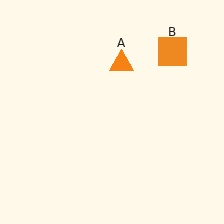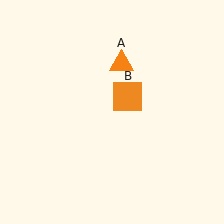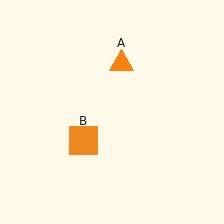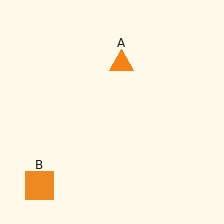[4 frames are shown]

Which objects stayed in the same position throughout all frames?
Orange triangle (object A) remained stationary.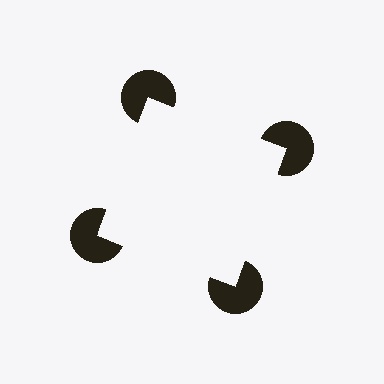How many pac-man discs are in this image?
There are 4 — one at each vertex of the illusory square.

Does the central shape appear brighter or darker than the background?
It typically appears slightly brighter than the background, even though no actual brightness change is drawn.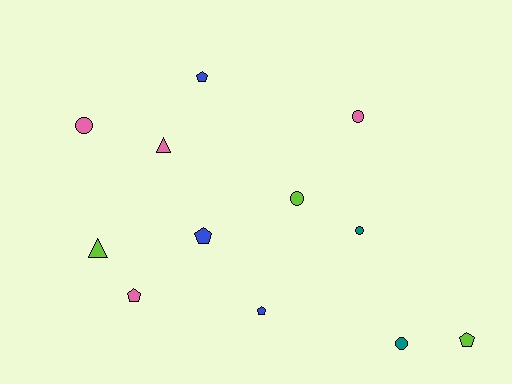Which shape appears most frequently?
Pentagon, with 5 objects.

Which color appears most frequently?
Pink, with 4 objects.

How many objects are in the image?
There are 12 objects.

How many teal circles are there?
There are 2 teal circles.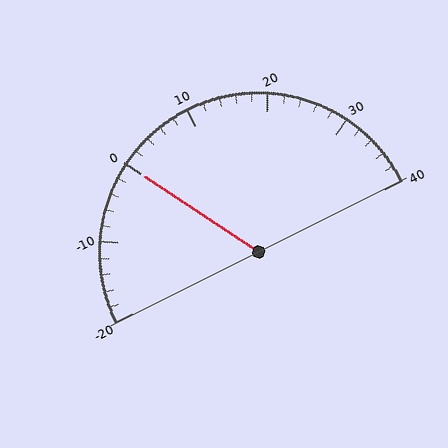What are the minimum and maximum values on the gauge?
The gauge ranges from -20 to 40.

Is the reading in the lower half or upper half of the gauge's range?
The reading is in the lower half of the range (-20 to 40).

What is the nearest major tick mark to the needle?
The nearest major tick mark is 0.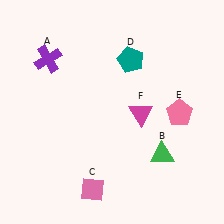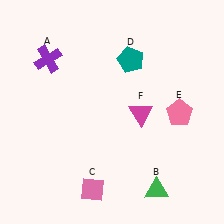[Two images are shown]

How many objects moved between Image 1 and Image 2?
1 object moved between the two images.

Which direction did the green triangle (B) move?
The green triangle (B) moved down.